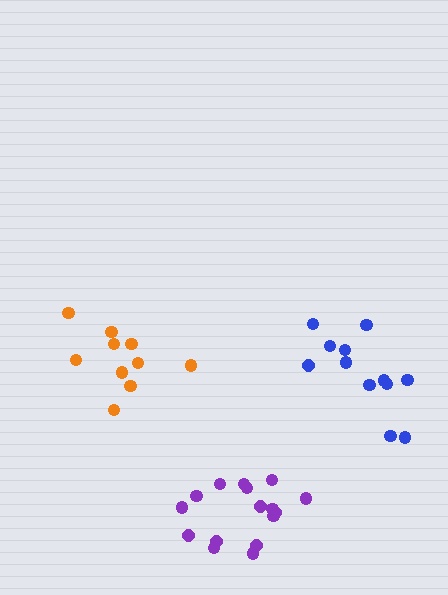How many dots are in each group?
Group 1: 12 dots, Group 2: 10 dots, Group 3: 16 dots (38 total).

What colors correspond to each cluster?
The clusters are colored: blue, orange, purple.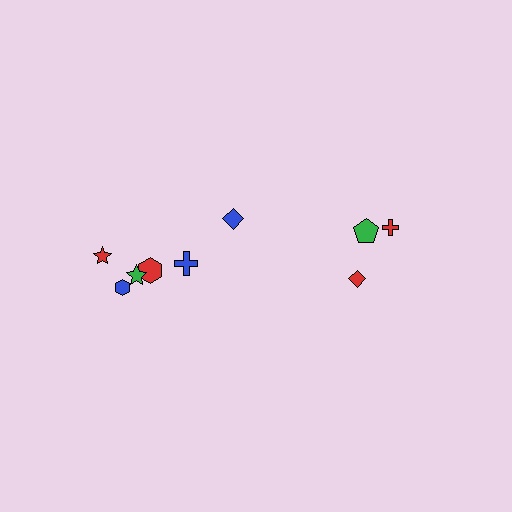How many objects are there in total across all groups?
There are 9 objects.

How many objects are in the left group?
There are 6 objects.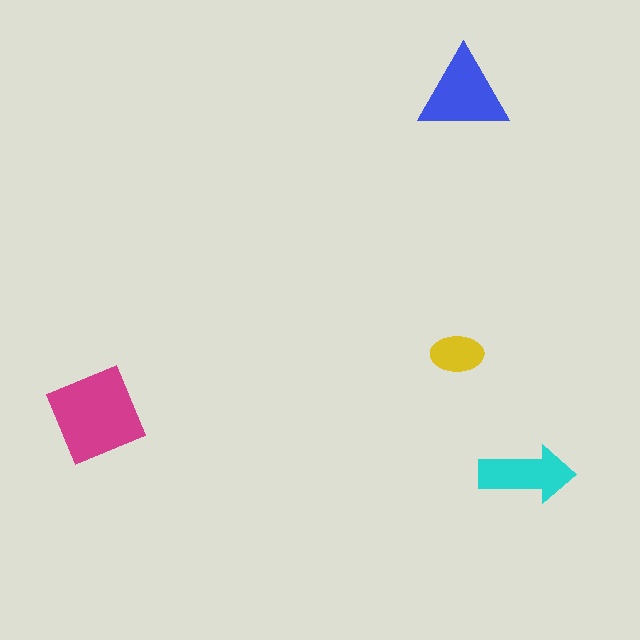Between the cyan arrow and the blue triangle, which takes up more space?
The blue triangle.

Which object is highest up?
The blue triangle is topmost.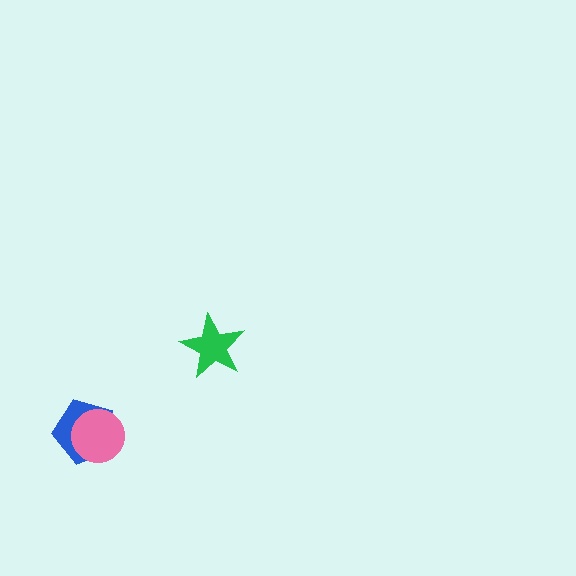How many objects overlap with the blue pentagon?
1 object overlaps with the blue pentagon.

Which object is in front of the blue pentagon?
The pink circle is in front of the blue pentagon.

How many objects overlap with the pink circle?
1 object overlaps with the pink circle.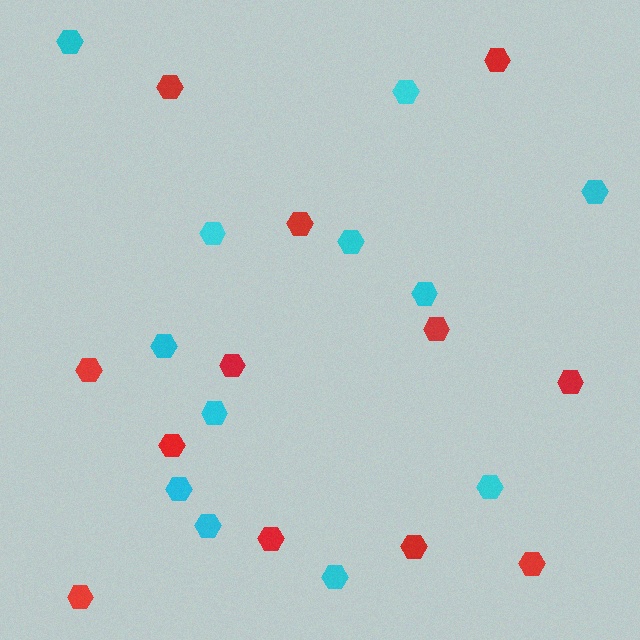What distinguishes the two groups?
There are 2 groups: one group of cyan hexagons (12) and one group of red hexagons (12).